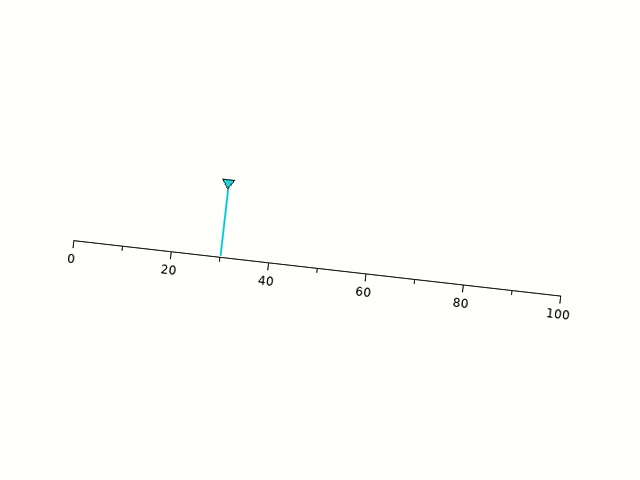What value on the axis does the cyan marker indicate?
The marker indicates approximately 30.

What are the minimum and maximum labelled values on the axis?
The axis runs from 0 to 100.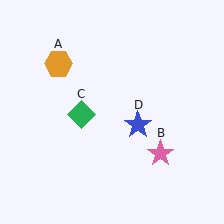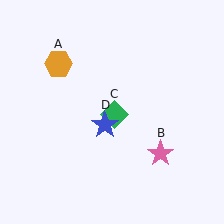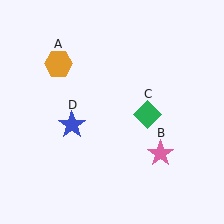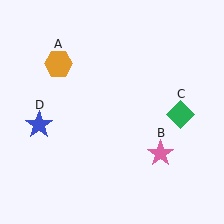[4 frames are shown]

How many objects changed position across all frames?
2 objects changed position: green diamond (object C), blue star (object D).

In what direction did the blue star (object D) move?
The blue star (object D) moved left.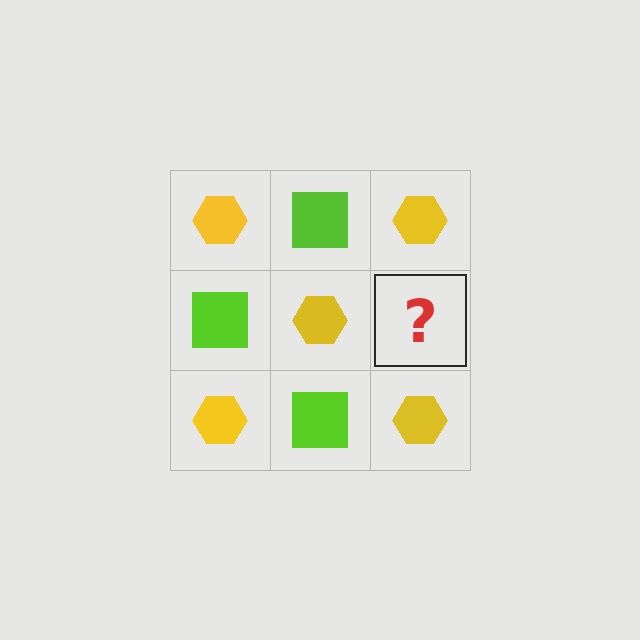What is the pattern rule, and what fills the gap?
The rule is that it alternates yellow hexagon and lime square in a checkerboard pattern. The gap should be filled with a lime square.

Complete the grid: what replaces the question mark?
The question mark should be replaced with a lime square.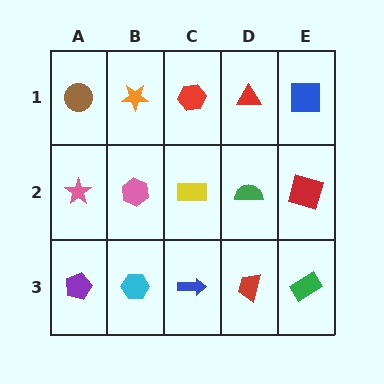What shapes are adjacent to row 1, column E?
A red square (row 2, column E), a red triangle (row 1, column D).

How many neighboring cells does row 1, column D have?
3.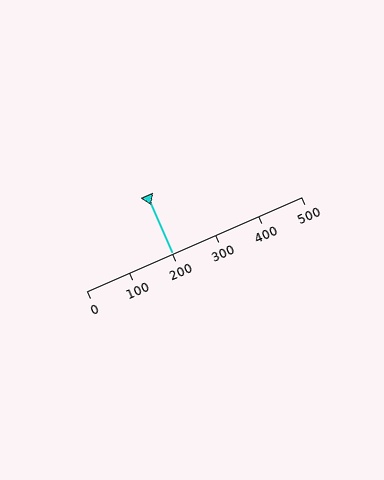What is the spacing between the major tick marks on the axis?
The major ticks are spaced 100 apart.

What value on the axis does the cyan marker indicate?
The marker indicates approximately 200.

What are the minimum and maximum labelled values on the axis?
The axis runs from 0 to 500.